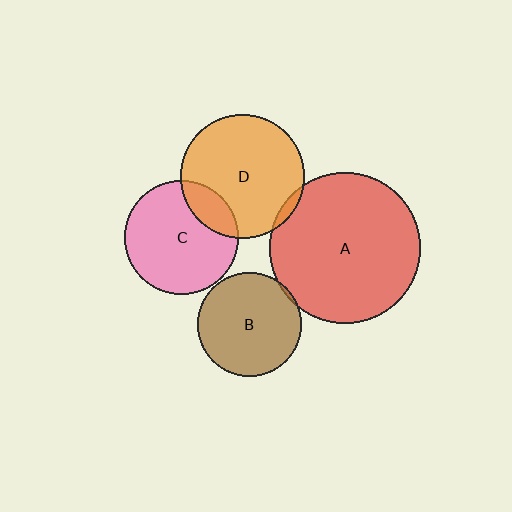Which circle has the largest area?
Circle A (red).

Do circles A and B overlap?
Yes.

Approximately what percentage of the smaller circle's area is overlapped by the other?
Approximately 5%.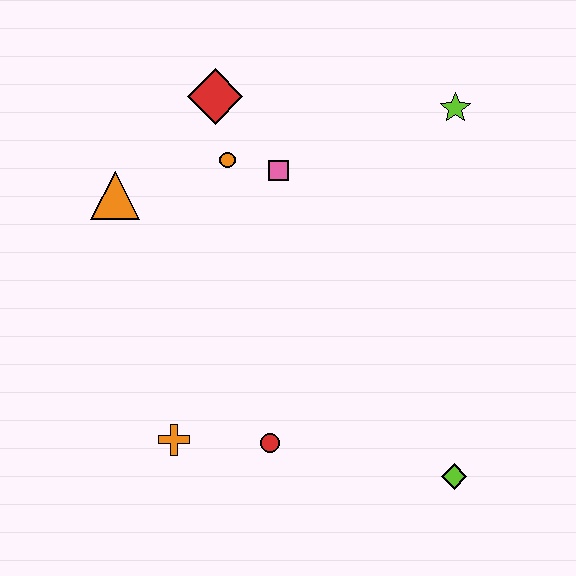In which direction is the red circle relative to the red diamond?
The red circle is below the red diamond.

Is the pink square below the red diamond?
Yes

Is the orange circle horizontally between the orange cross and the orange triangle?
No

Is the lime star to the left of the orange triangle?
No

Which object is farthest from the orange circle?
The lime diamond is farthest from the orange circle.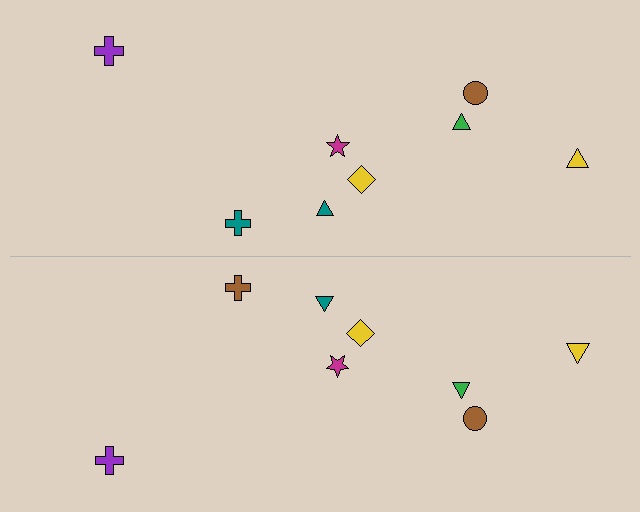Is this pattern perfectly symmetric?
No, the pattern is not perfectly symmetric. The brown cross on the bottom side breaks the symmetry — its mirror counterpart is teal.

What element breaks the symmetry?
The brown cross on the bottom side breaks the symmetry — its mirror counterpart is teal.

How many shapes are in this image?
There are 16 shapes in this image.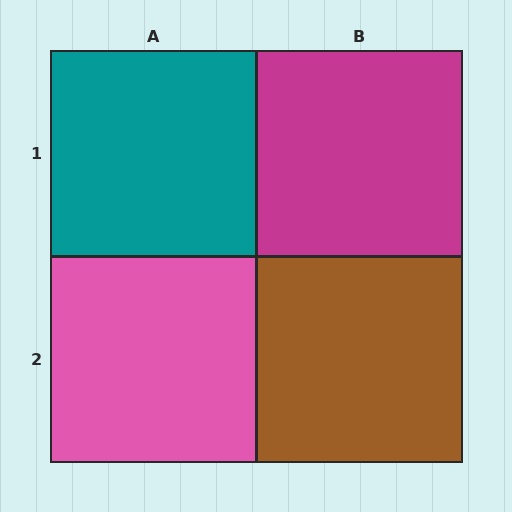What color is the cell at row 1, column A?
Teal.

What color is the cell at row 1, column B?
Magenta.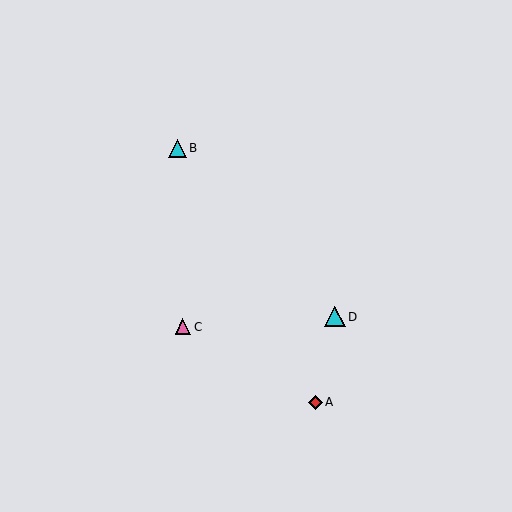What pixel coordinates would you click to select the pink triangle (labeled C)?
Click at (183, 327) to select the pink triangle C.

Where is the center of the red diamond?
The center of the red diamond is at (315, 402).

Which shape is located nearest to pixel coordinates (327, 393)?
The red diamond (labeled A) at (315, 402) is nearest to that location.